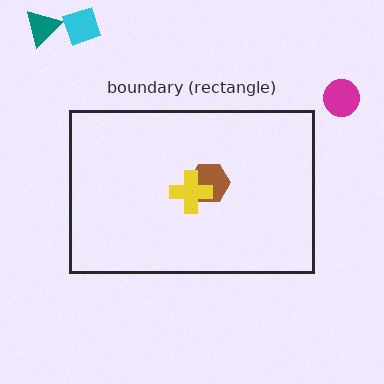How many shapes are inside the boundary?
2 inside, 3 outside.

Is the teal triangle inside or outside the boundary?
Outside.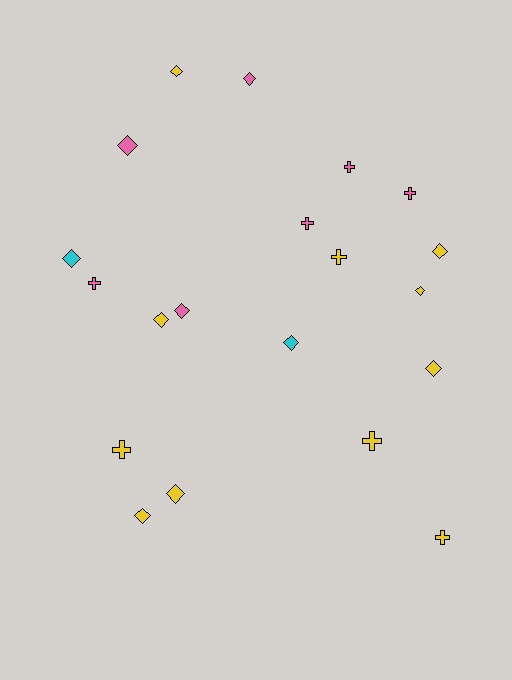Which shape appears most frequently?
Diamond, with 12 objects.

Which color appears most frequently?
Yellow, with 11 objects.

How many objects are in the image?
There are 20 objects.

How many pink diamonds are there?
There are 3 pink diamonds.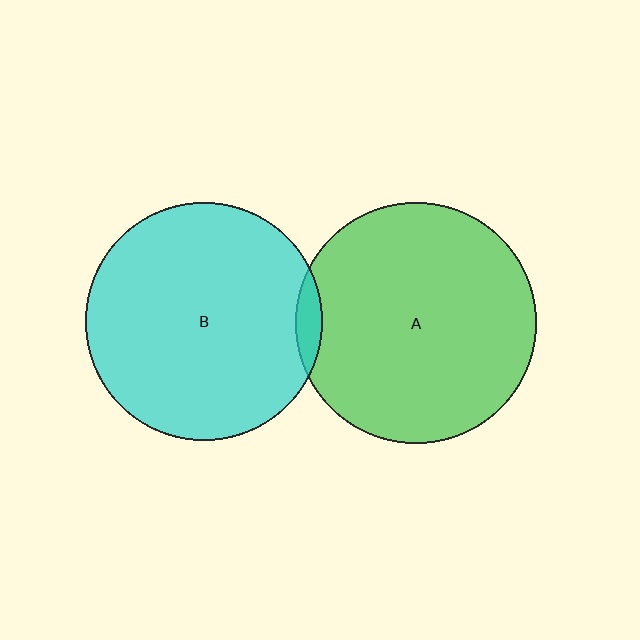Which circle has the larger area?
Circle A (green).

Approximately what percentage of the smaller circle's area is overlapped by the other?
Approximately 5%.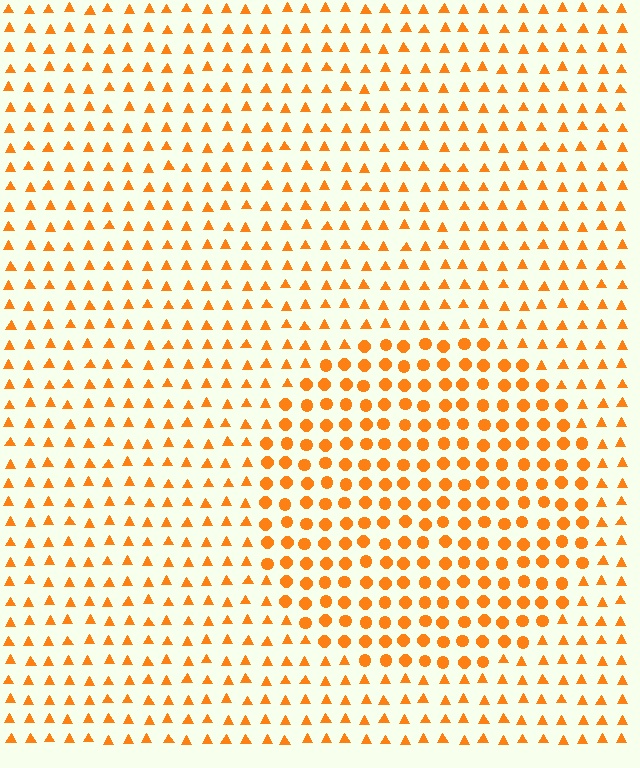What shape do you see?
I see a circle.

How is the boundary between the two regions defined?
The boundary is defined by a change in element shape: circles inside vs. triangles outside. All elements share the same color and spacing.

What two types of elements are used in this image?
The image uses circles inside the circle region and triangles outside it.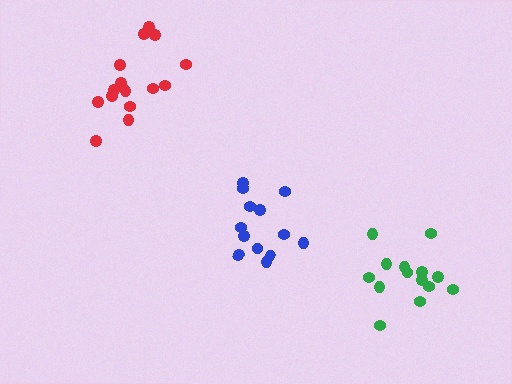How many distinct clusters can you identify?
There are 3 distinct clusters.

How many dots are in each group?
Group 1: 13 dots, Group 2: 14 dots, Group 3: 15 dots (42 total).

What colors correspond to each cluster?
The clusters are colored: blue, green, red.